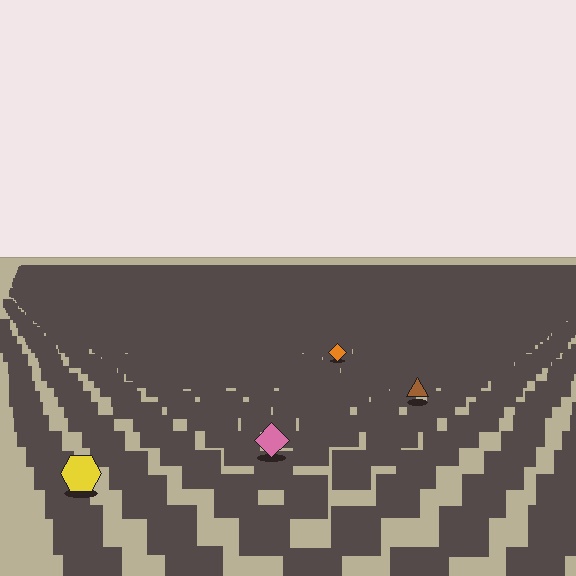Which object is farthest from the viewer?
The orange diamond is farthest from the viewer. It appears smaller and the ground texture around it is denser.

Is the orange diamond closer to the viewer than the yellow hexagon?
No. The yellow hexagon is closer — you can tell from the texture gradient: the ground texture is coarser near it.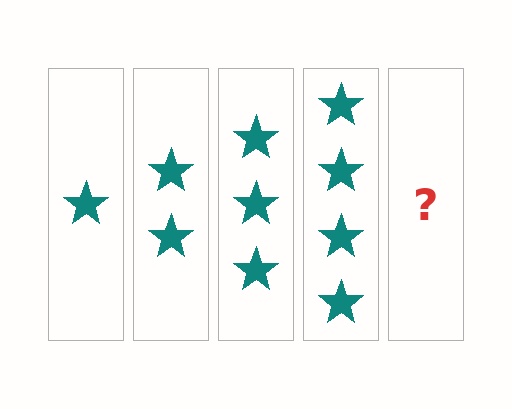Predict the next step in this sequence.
The next step is 5 stars.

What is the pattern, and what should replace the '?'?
The pattern is that each step adds one more star. The '?' should be 5 stars.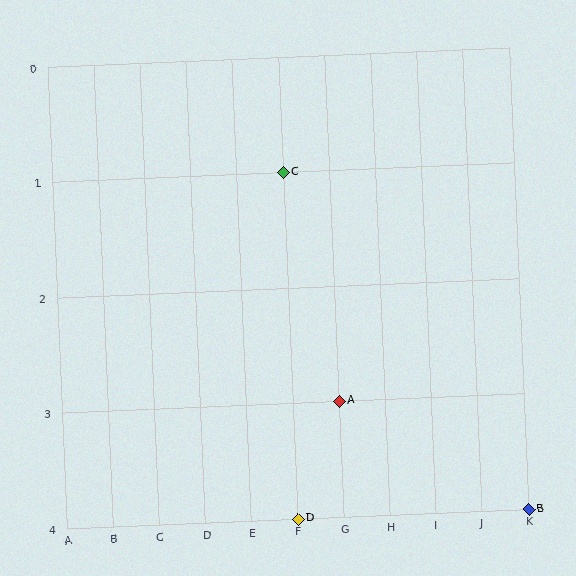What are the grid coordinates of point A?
Point A is at grid coordinates (G, 3).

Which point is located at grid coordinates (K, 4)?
Point B is at (K, 4).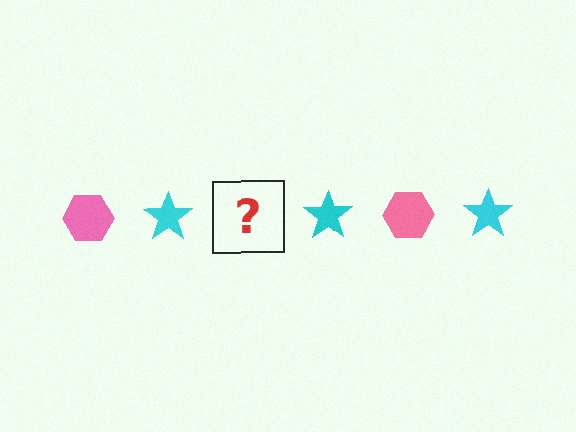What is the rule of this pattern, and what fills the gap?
The rule is that the pattern alternates between pink hexagon and cyan star. The gap should be filled with a pink hexagon.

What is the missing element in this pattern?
The missing element is a pink hexagon.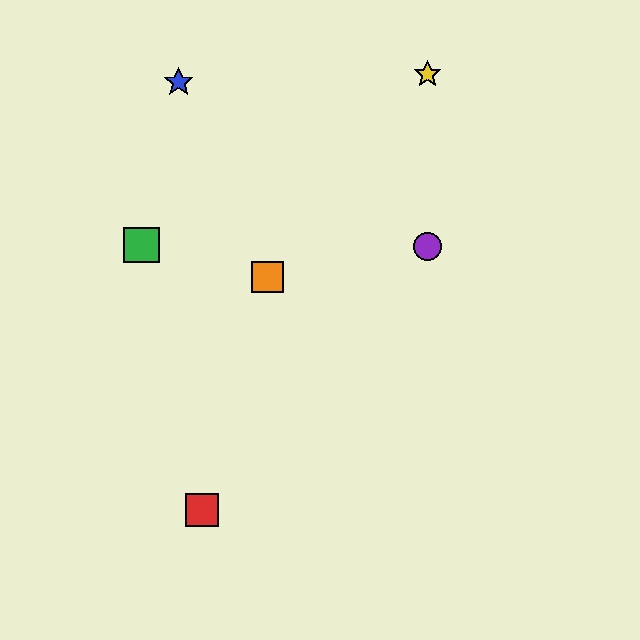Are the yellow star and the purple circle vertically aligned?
Yes, both are at x≈428.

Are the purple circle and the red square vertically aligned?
No, the purple circle is at x≈428 and the red square is at x≈202.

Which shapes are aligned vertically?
The yellow star, the purple circle are aligned vertically.